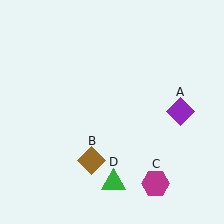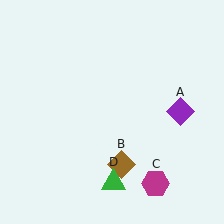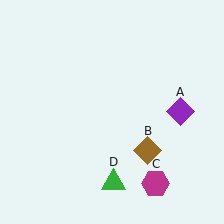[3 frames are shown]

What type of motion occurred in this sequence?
The brown diamond (object B) rotated counterclockwise around the center of the scene.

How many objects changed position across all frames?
1 object changed position: brown diamond (object B).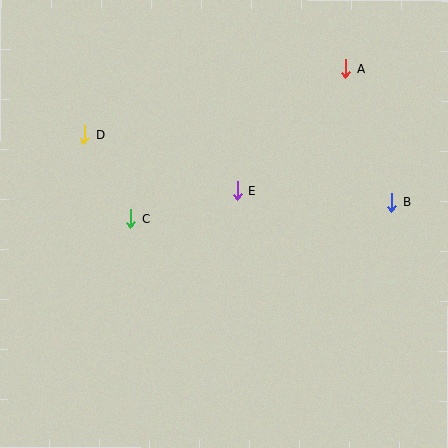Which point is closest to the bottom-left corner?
Point C is closest to the bottom-left corner.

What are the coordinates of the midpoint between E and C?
The midpoint between E and C is at (184, 205).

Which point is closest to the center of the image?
Point E at (237, 191) is closest to the center.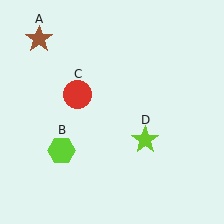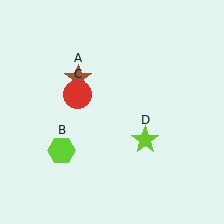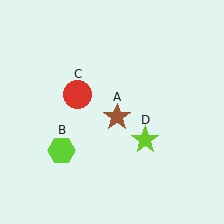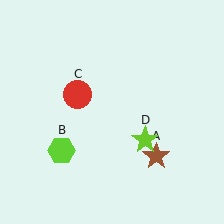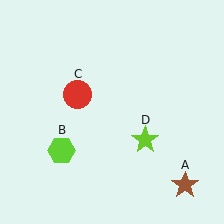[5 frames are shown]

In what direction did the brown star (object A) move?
The brown star (object A) moved down and to the right.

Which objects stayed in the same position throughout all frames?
Lime hexagon (object B) and red circle (object C) and lime star (object D) remained stationary.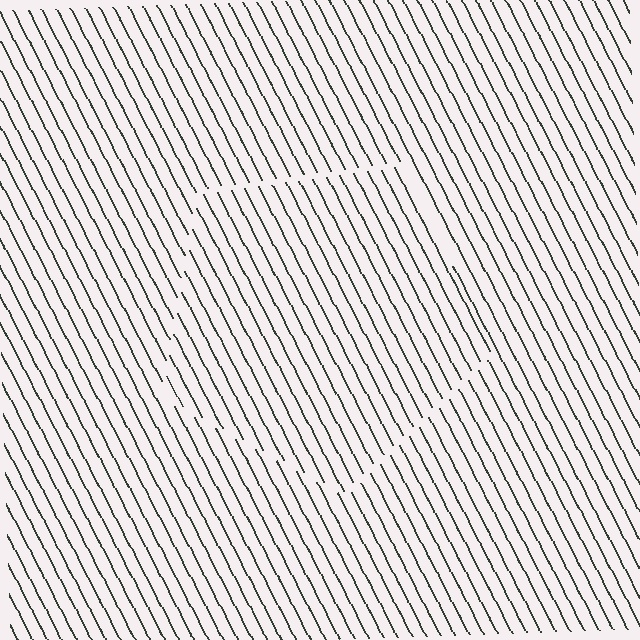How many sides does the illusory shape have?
5 sides — the line-ends trace a pentagon.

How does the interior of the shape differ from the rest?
The interior of the shape contains the same grating, shifted by half a period — the contour is defined by the phase discontinuity where line-ends from the inner and outer gratings abut.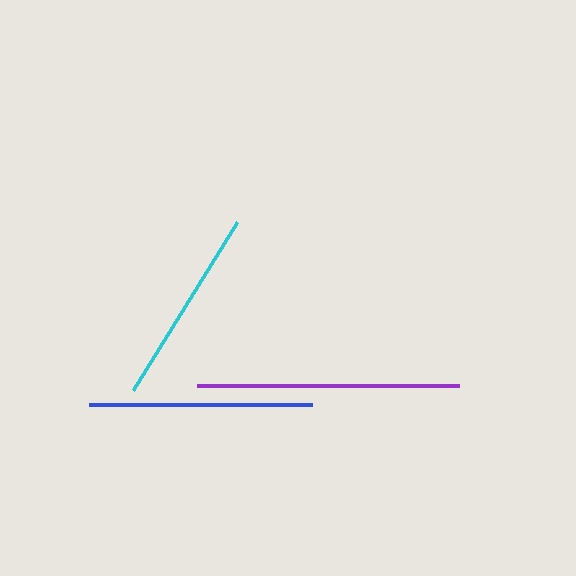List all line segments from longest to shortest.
From longest to shortest: purple, blue, cyan.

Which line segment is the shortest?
The cyan line is the shortest at approximately 197 pixels.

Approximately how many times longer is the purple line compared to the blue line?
The purple line is approximately 1.2 times the length of the blue line.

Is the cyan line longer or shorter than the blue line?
The blue line is longer than the cyan line.